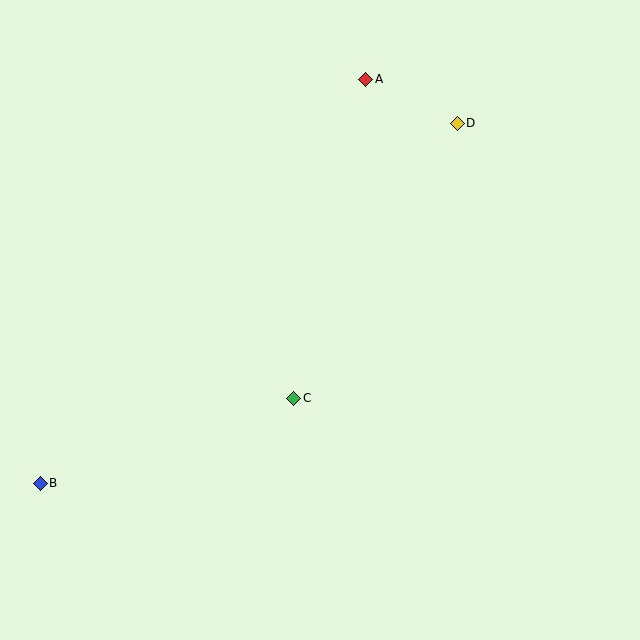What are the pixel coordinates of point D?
Point D is at (457, 123).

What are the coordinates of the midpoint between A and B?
The midpoint between A and B is at (203, 281).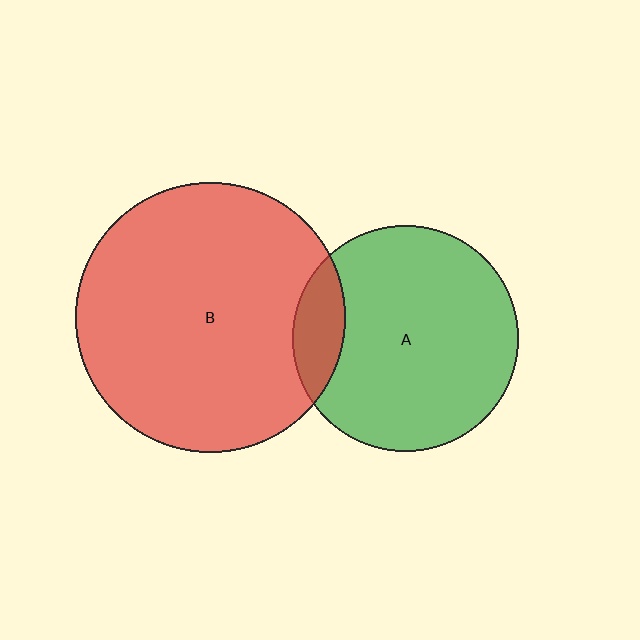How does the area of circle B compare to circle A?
Approximately 1.4 times.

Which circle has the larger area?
Circle B (red).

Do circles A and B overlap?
Yes.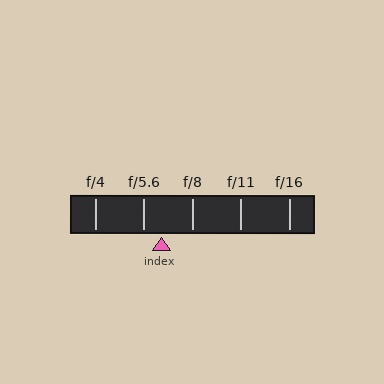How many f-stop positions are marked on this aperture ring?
There are 5 f-stop positions marked.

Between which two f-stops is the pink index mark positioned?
The index mark is between f/5.6 and f/8.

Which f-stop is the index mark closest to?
The index mark is closest to f/5.6.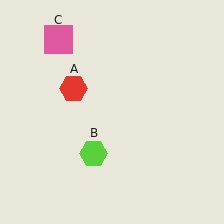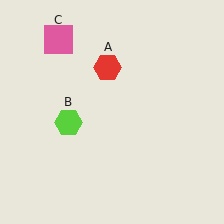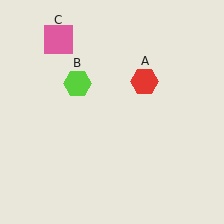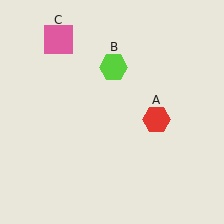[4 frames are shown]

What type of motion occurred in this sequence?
The red hexagon (object A), lime hexagon (object B) rotated clockwise around the center of the scene.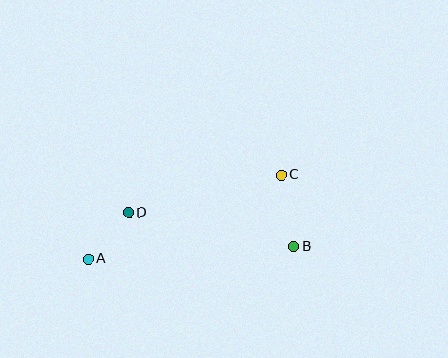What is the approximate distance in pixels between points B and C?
The distance between B and C is approximately 73 pixels.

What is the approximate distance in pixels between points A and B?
The distance between A and B is approximately 205 pixels.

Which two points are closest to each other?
Points A and D are closest to each other.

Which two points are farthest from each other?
Points A and C are farthest from each other.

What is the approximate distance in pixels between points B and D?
The distance between B and D is approximately 168 pixels.